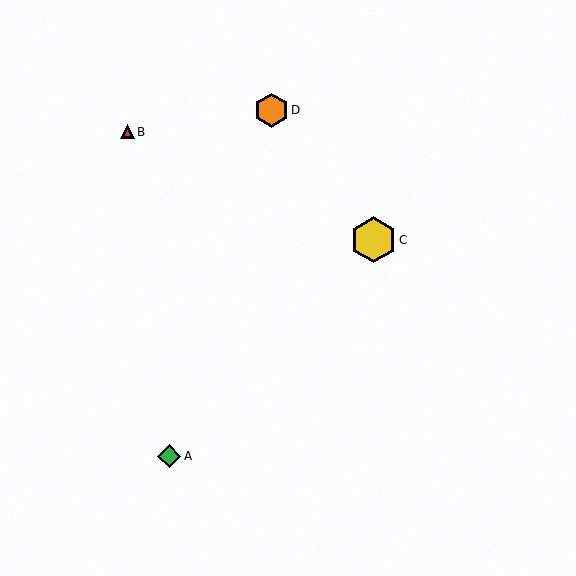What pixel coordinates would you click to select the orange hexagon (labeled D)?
Click at (271, 110) to select the orange hexagon D.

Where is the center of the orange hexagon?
The center of the orange hexagon is at (271, 110).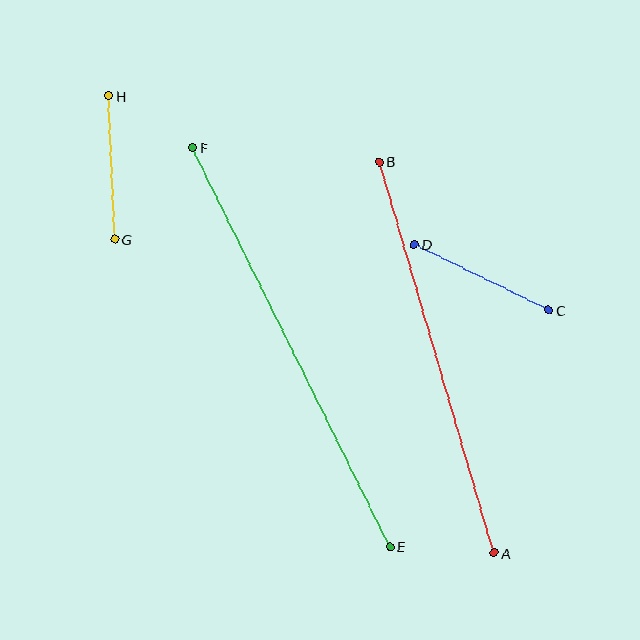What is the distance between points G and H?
The distance is approximately 144 pixels.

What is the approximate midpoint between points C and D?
The midpoint is at approximately (481, 277) pixels.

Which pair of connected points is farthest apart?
Points E and F are farthest apart.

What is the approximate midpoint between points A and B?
The midpoint is at approximately (437, 357) pixels.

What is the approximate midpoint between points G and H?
The midpoint is at approximately (112, 168) pixels.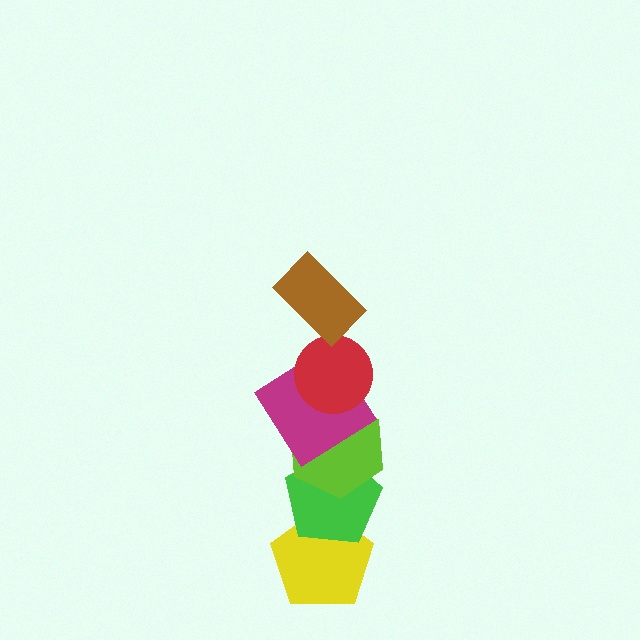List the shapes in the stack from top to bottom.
From top to bottom: the brown rectangle, the red circle, the magenta diamond, the lime hexagon, the green pentagon, the yellow pentagon.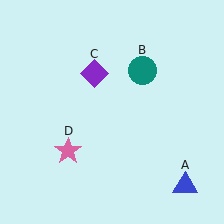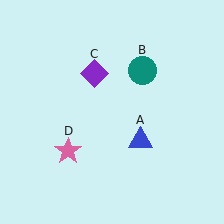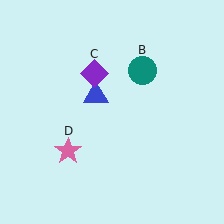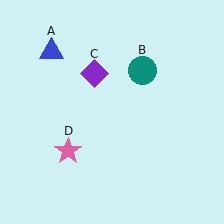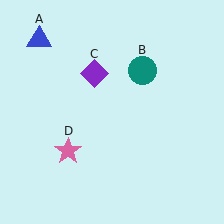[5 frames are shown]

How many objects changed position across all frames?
1 object changed position: blue triangle (object A).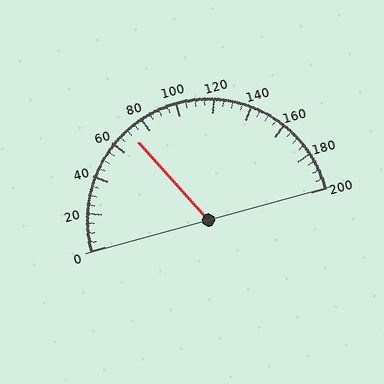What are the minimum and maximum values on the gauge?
The gauge ranges from 0 to 200.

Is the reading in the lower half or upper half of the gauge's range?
The reading is in the lower half of the range (0 to 200).